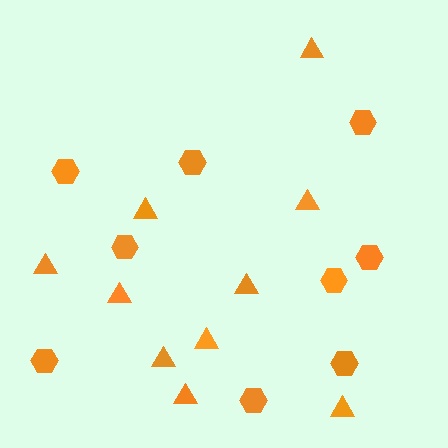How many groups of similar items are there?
There are 2 groups: one group of hexagons (9) and one group of triangles (10).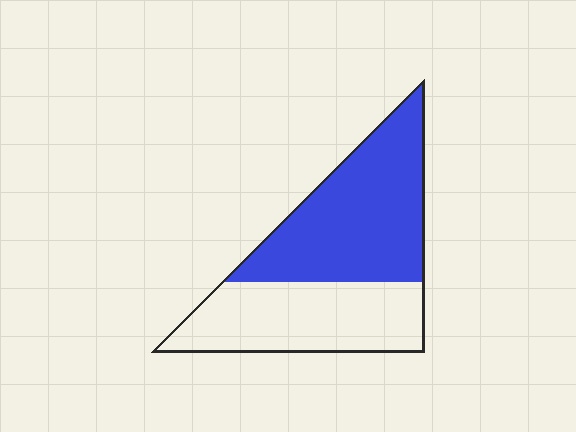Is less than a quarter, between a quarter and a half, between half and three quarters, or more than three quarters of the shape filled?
Between half and three quarters.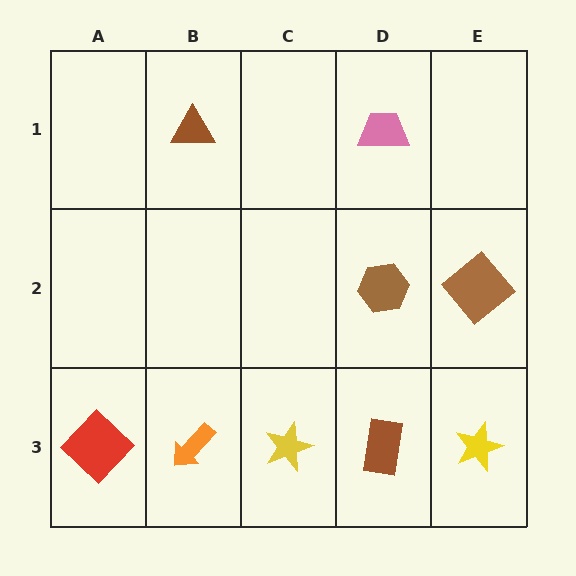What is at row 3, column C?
A yellow star.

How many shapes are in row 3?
5 shapes.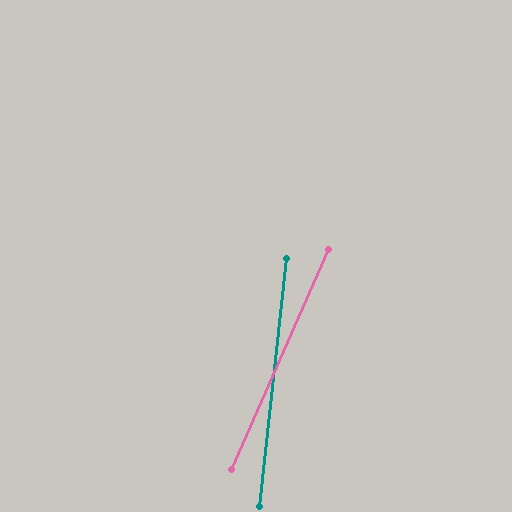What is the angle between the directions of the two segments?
Approximately 18 degrees.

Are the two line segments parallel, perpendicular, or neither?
Neither parallel nor perpendicular — they differ by about 18°.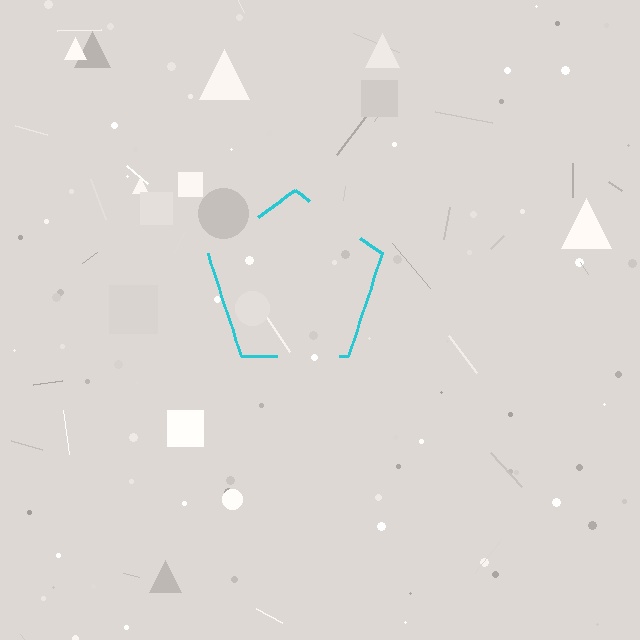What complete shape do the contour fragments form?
The contour fragments form a pentagon.